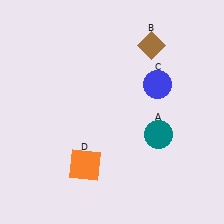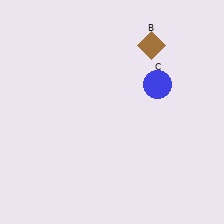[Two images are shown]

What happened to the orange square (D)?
The orange square (D) was removed in Image 2. It was in the bottom-left area of Image 1.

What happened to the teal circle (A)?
The teal circle (A) was removed in Image 2. It was in the bottom-right area of Image 1.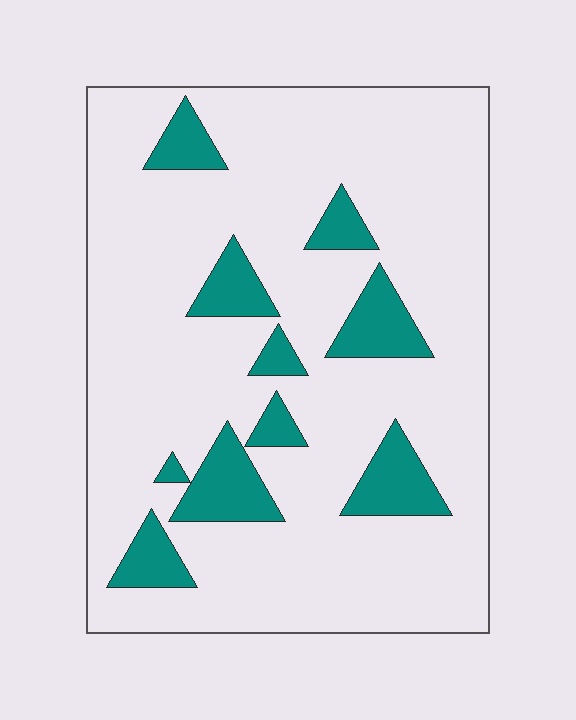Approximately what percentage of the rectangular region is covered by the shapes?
Approximately 15%.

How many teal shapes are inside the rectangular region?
10.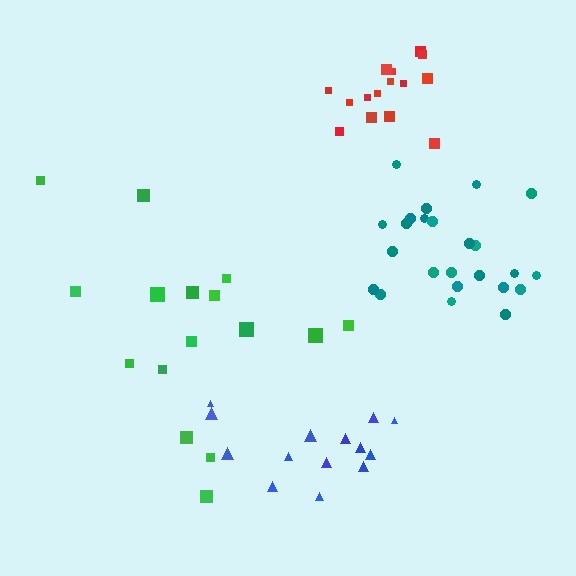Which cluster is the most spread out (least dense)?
Green.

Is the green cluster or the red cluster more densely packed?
Red.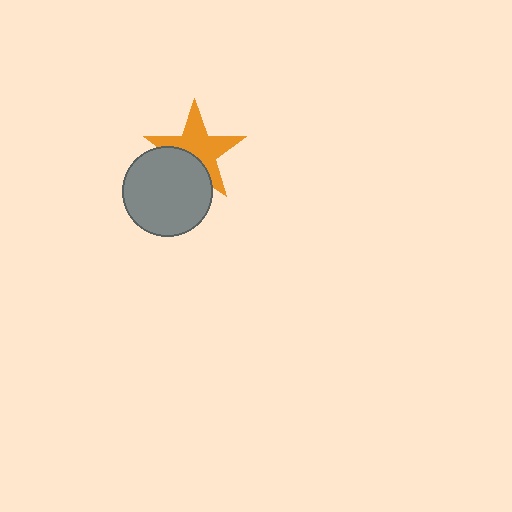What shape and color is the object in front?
The object in front is a gray circle.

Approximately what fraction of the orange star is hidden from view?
Roughly 34% of the orange star is hidden behind the gray circle.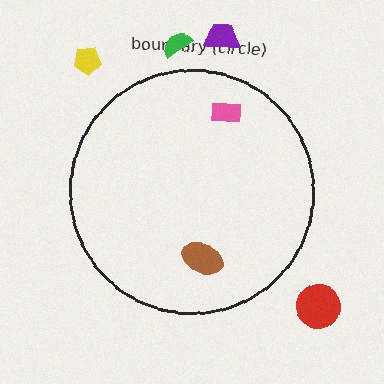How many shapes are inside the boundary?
2 inside, 4 outside.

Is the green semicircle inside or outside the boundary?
Outside.